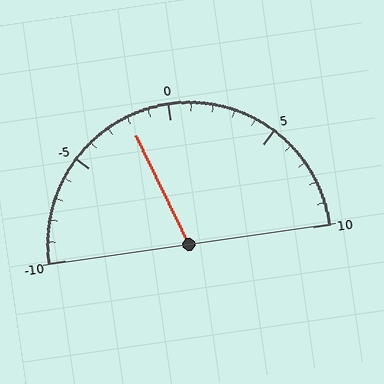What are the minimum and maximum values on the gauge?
The gauge ranges from -10 to 10.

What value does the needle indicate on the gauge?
The needle indicates approximately -2.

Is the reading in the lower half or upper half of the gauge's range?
The reading is in the lower half of the range (-10 to 10).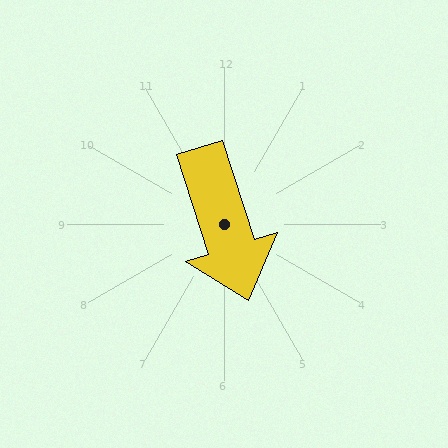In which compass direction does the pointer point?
South.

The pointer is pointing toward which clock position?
Roughly 5 o'clock.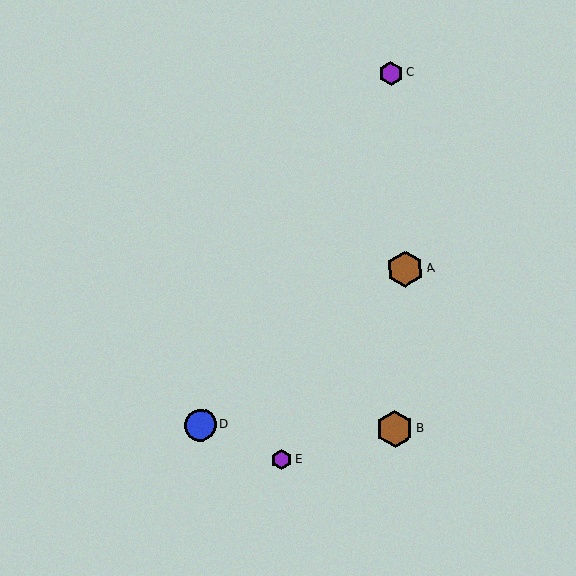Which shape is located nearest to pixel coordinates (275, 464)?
The purple hexagon (labeled E) at (282, 460) is nearest to that location.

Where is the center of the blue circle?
The center of the blue circle is at (200, 425).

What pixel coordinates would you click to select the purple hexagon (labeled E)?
Click at (282, 460) to select the purple hexagon E.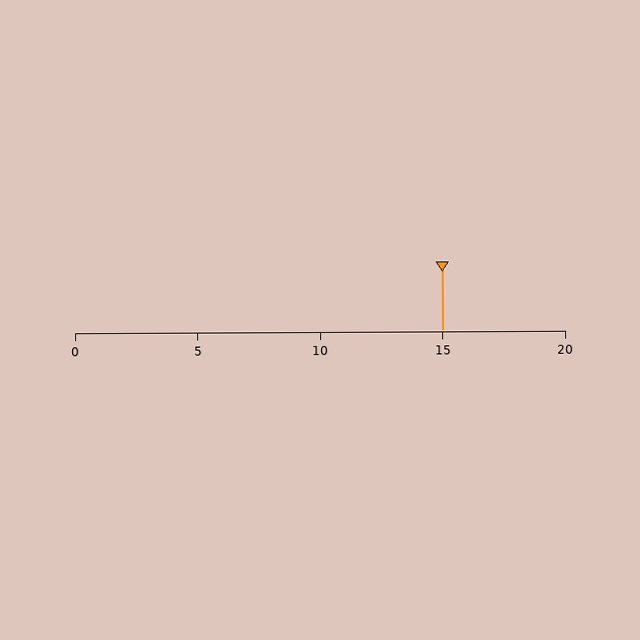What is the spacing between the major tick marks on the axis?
The major ticks are spaced 5 apart.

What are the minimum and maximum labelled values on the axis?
The axis runs from 0 to 20.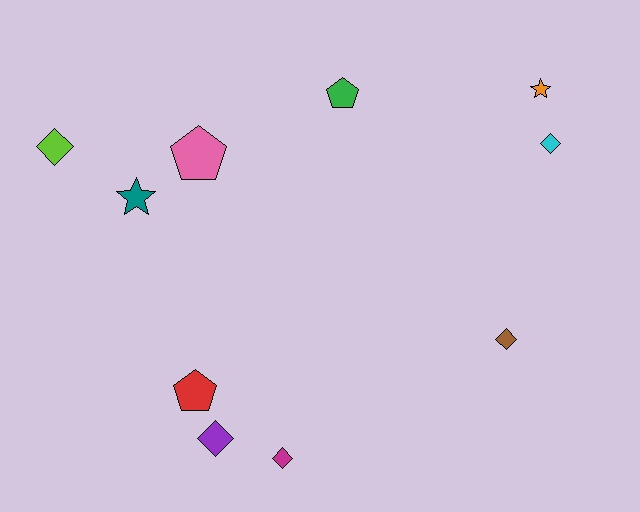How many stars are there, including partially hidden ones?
There are 2 stars.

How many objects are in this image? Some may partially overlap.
There are 10 objects.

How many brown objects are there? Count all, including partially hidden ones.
There is 1 brown object.